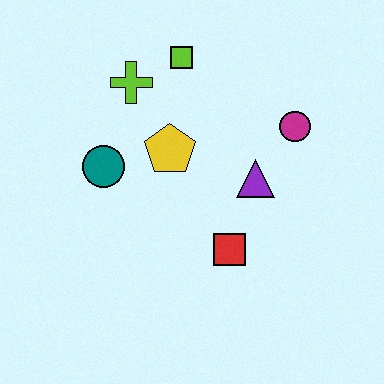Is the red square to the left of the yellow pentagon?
No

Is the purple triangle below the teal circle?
Yes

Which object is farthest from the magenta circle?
The teal circle is farthest from the magenta circle.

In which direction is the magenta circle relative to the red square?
The magenta circle is above the red square.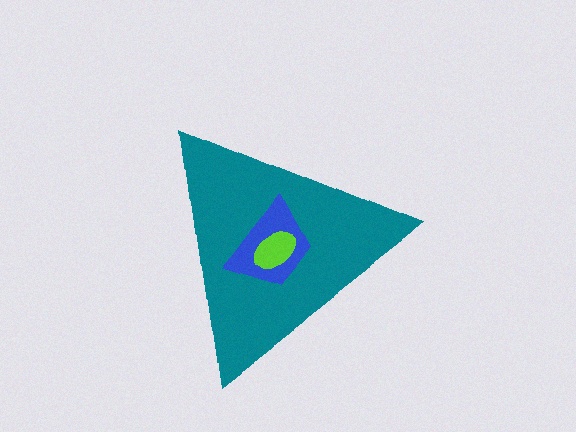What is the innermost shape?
The lime ellipse.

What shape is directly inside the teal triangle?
The blue trapezoid.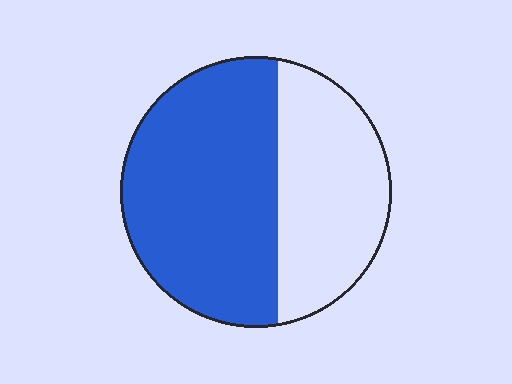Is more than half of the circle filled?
Yes.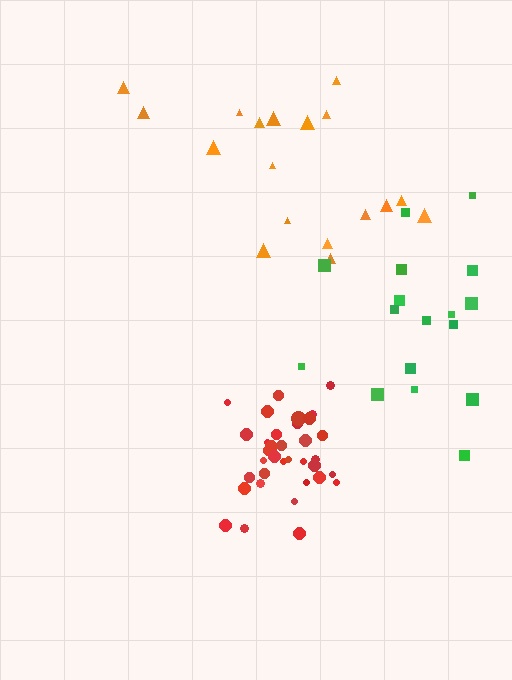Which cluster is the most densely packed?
Red.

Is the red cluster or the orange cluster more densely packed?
Red.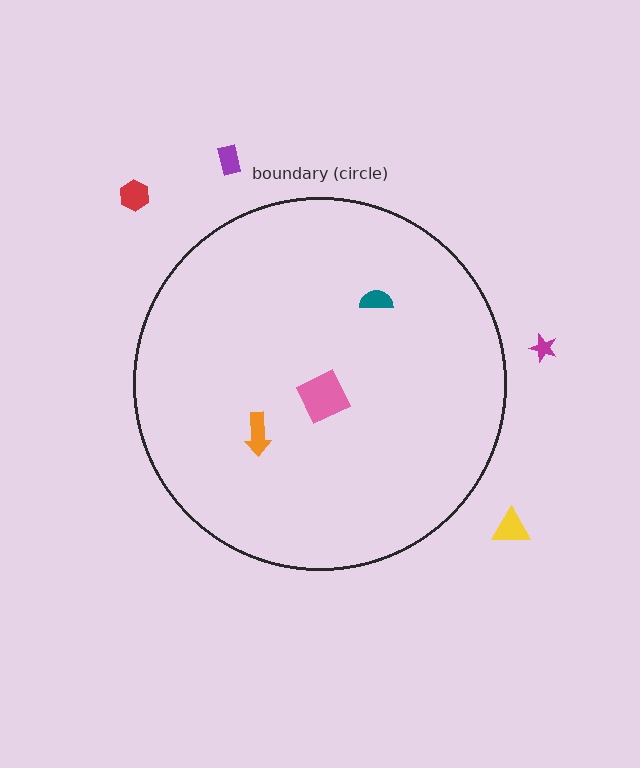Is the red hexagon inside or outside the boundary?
Outside.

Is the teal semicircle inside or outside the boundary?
Inside.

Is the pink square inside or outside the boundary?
Inside.